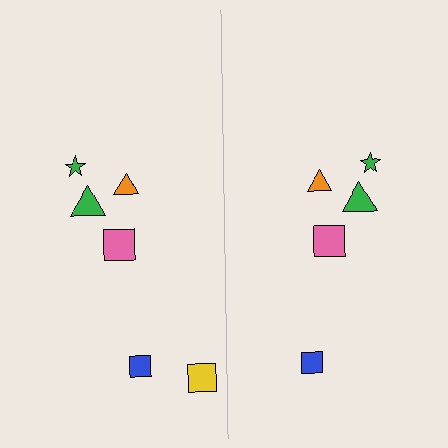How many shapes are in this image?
There are 11 shapes in this image.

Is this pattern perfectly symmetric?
No, the pattern is not perfectly symmetric. A yellow square is missing from the right side.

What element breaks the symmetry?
A yellow square is missing from the right side.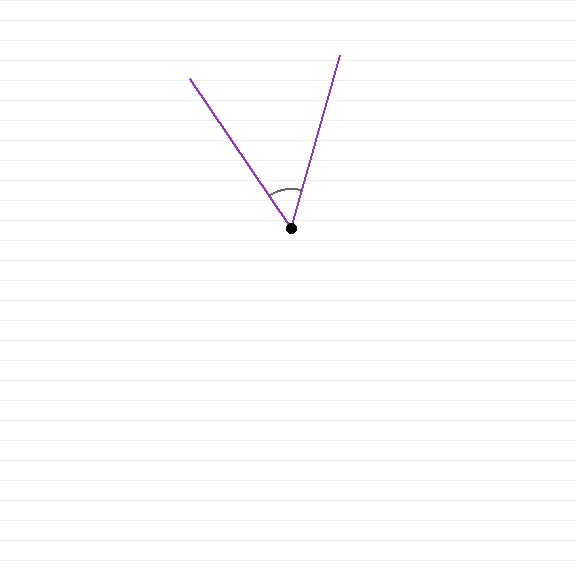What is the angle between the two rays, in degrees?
Approximately 50 degrees.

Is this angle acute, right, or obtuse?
It is acute.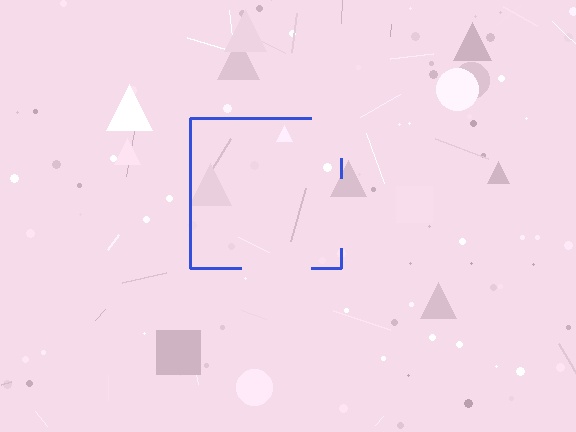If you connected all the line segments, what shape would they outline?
They would outline a square.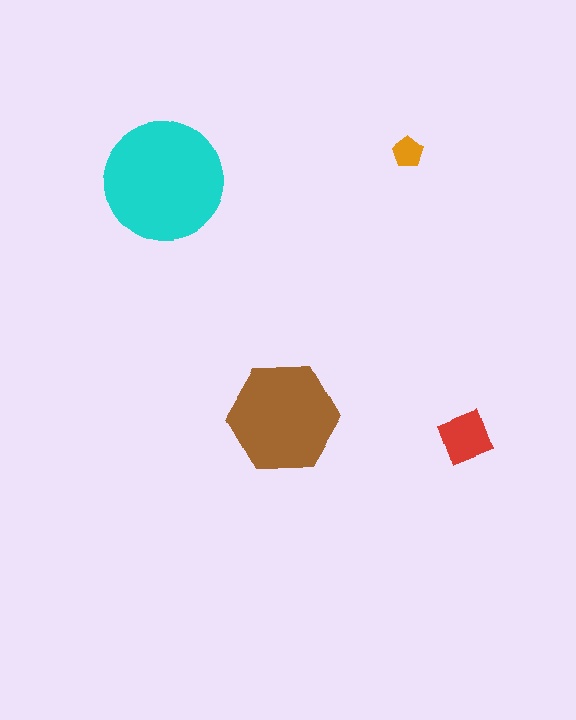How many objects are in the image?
There are 4 objects in the image.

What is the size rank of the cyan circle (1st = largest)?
1st.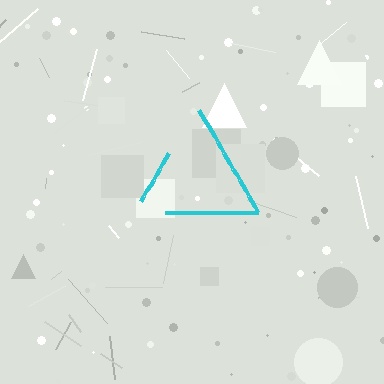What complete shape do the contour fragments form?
The contour fragments form a triangle.